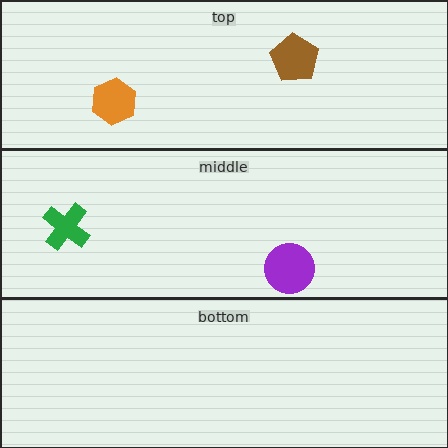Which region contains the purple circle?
The middle region.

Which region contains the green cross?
The middle region.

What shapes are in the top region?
The brown pentagon, the orange hexagon.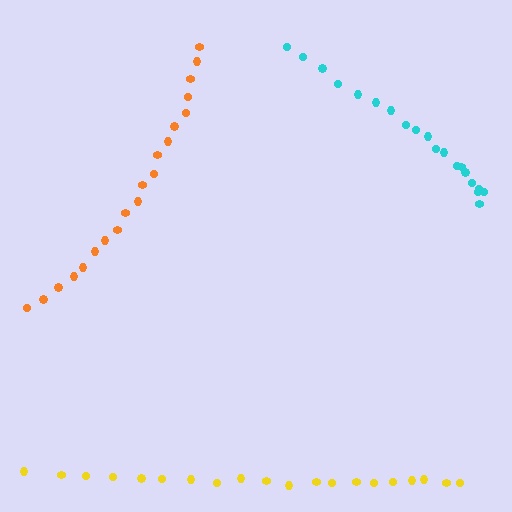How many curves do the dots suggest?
There are 3 distinct paths.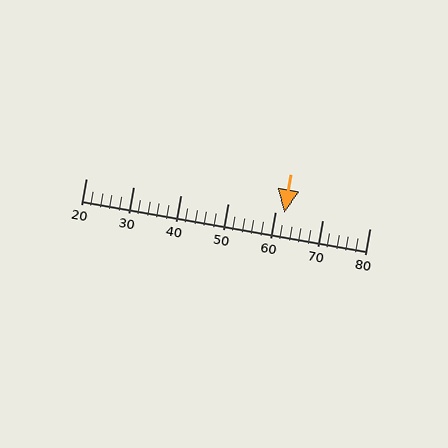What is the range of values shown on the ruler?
The ruler shows values from 20 to 80.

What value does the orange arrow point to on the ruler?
The orange arrow points to approximately 62.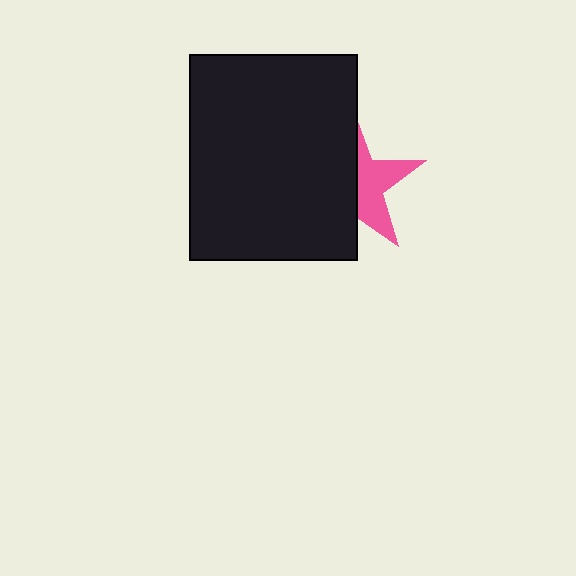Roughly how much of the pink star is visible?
A small part of it is visible (roughly 43%).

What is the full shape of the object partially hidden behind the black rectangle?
The partially hidden object is a pink star.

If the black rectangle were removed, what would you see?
You would see the complete pink star.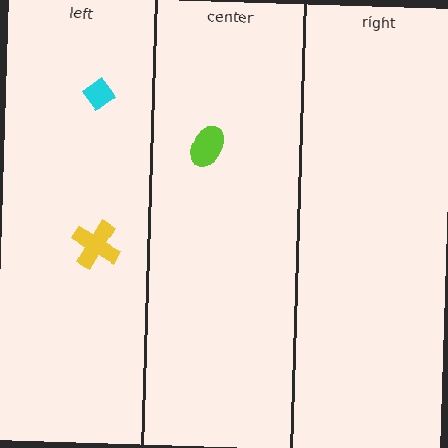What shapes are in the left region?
The cyan diamond, the yellow cross.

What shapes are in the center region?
The lime ellipse.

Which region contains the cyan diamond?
The left region.